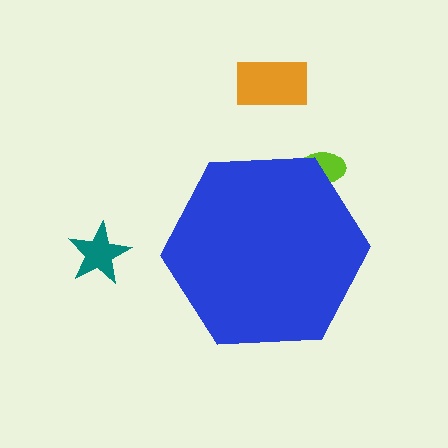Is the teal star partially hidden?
No, the teal star is fully visible.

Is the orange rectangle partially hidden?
No, the orange rectangle is fully visible.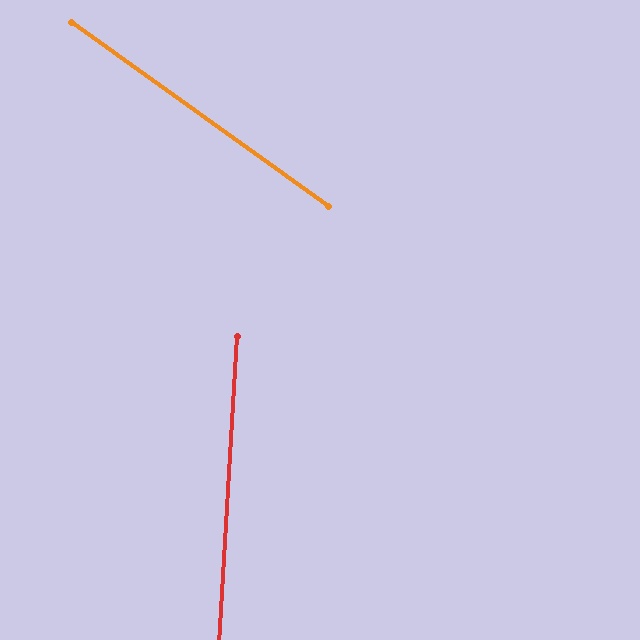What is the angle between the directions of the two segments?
Approximately 58 degrees.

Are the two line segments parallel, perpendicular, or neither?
Neither parallel nor perpendicular — they differ by about 58°.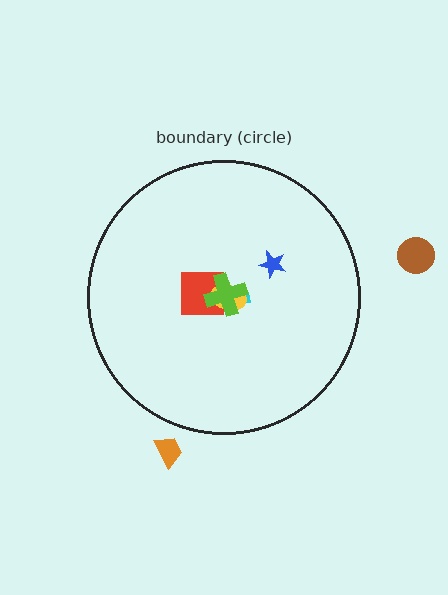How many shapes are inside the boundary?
5 inside, 2 outside.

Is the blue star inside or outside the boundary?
Inside.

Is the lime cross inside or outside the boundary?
Inside.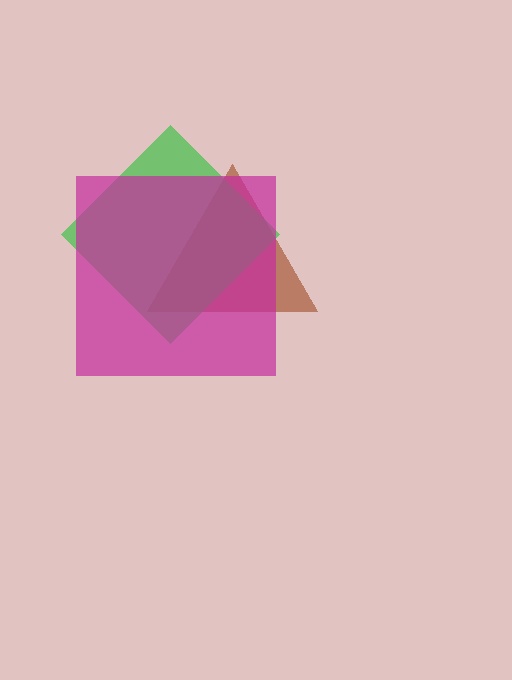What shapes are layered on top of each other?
The layered shapes are: a brown triangle, a green diamond, a magenta square.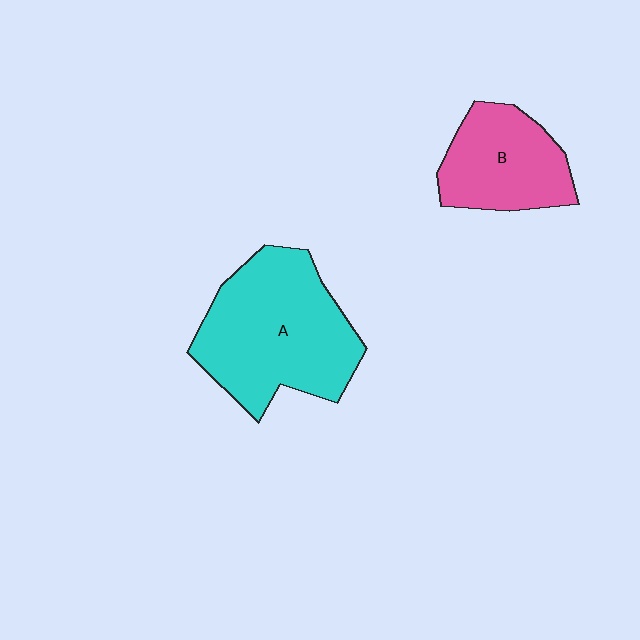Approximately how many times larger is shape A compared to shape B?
Approximately 1.7 times.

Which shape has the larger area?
Shape A (cyan).